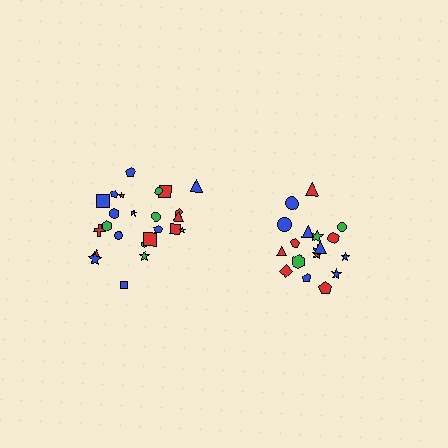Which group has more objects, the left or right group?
The left group.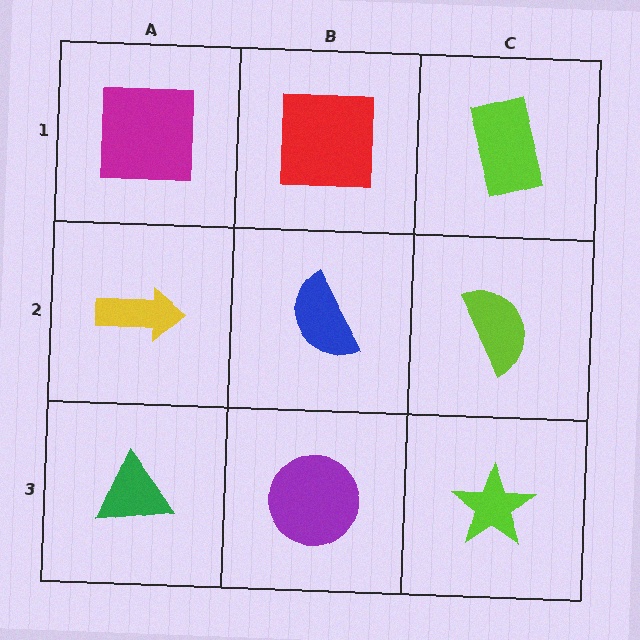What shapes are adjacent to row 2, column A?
A magenta square (row 1, column A), a green triangle (row 3, column A), a blue semicircle (row 2, column B).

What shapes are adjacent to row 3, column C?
A lime semicircle (row 2, column C), a purple circle (row 3, column B).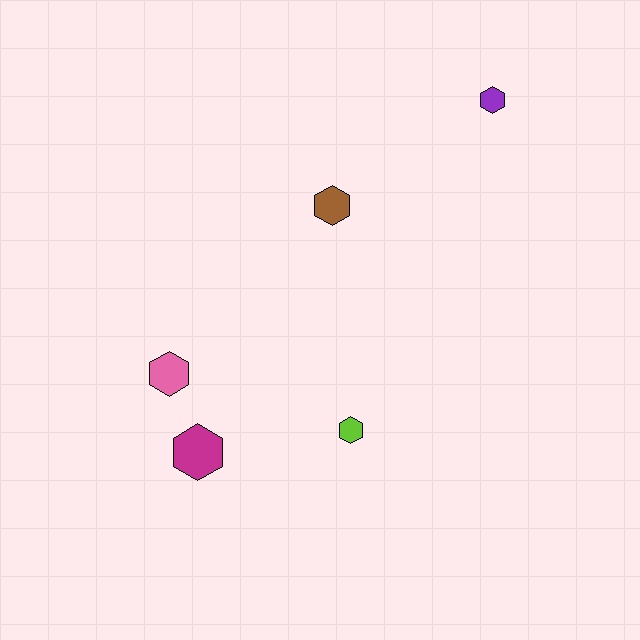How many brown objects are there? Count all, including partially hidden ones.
There is 1 brown object.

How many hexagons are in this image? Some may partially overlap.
There are 5 hexagons.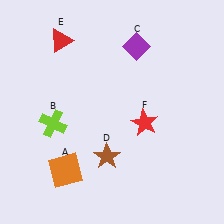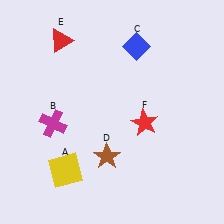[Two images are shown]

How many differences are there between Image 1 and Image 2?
There are 3 differences between the two images.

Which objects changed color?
A changed from orange to yellow. B changed from lime to magenta. C changed from purple to blue.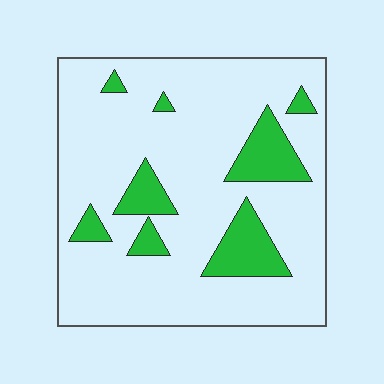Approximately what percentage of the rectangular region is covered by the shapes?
Approximately 15%.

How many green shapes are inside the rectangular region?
8.